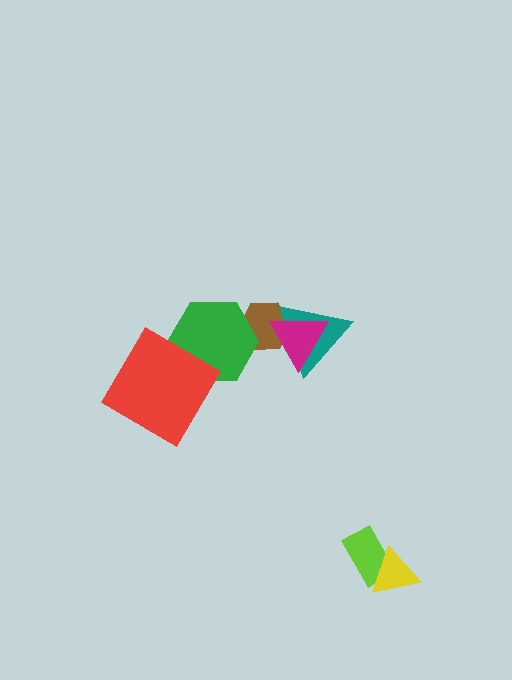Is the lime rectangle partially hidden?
Yes, it is partially covered by another shape.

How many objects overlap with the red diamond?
1 object overlaps with the red diamond.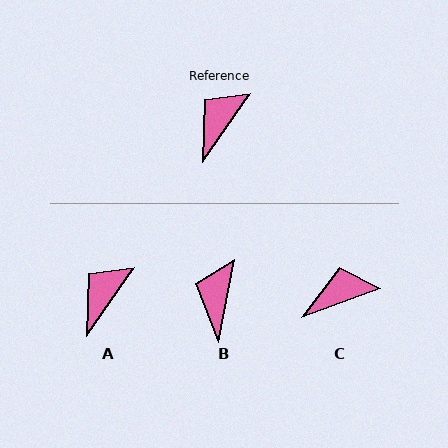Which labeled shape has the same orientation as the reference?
A.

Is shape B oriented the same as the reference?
No, it is off by about 24 degrees.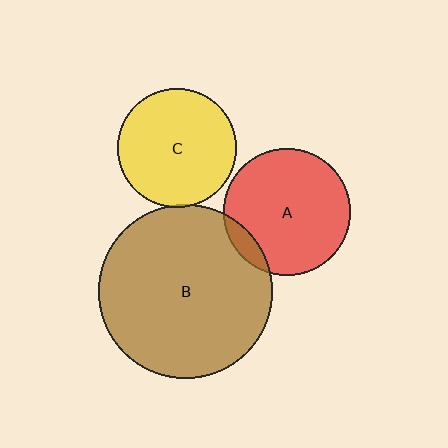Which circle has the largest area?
Circle B (brown).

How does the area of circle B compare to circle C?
Approximately 2.2 times.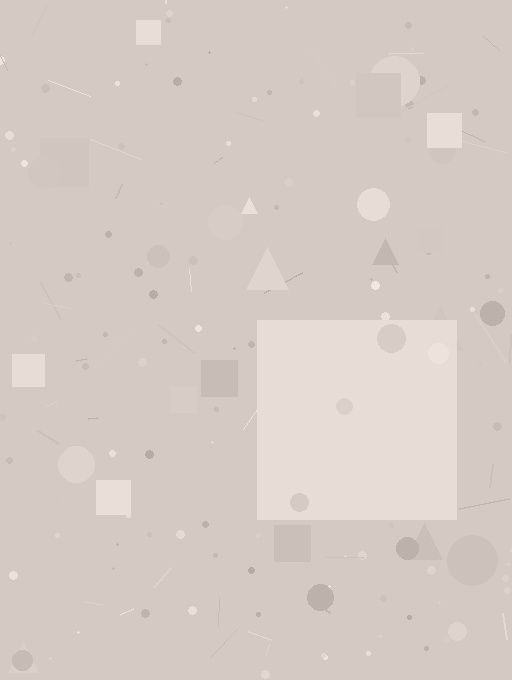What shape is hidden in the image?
A square is hidden in the image.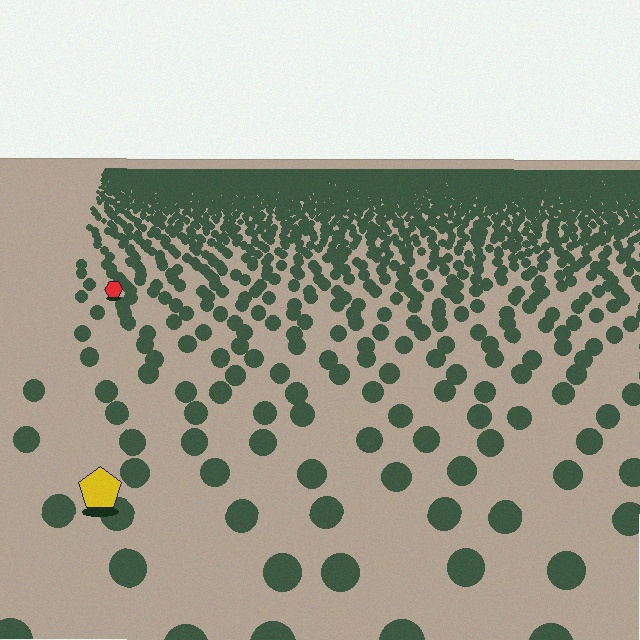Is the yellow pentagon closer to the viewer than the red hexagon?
Yes. The yellow pentagon is closer — you can tell from the texture gradient: the ground texture is coarser near it.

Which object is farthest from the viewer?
The red hexagon is farthest from the viewer. It appears smaller and the ground texture around it is denser.